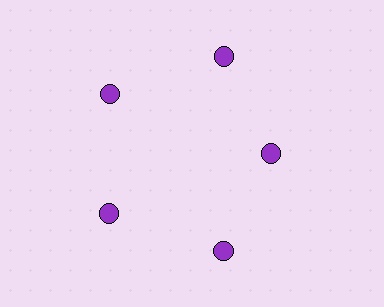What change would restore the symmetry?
The symmetry would be restored by moving it outward, back onto the ring so that all 5 circles sit at equal angles and equal distance from the center.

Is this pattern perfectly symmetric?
No. The 5 purple circles are arranged in a ring, but one element near the 3 o'clock position is pulled inward toward the center, breaking the 5-fold rotational symmetry.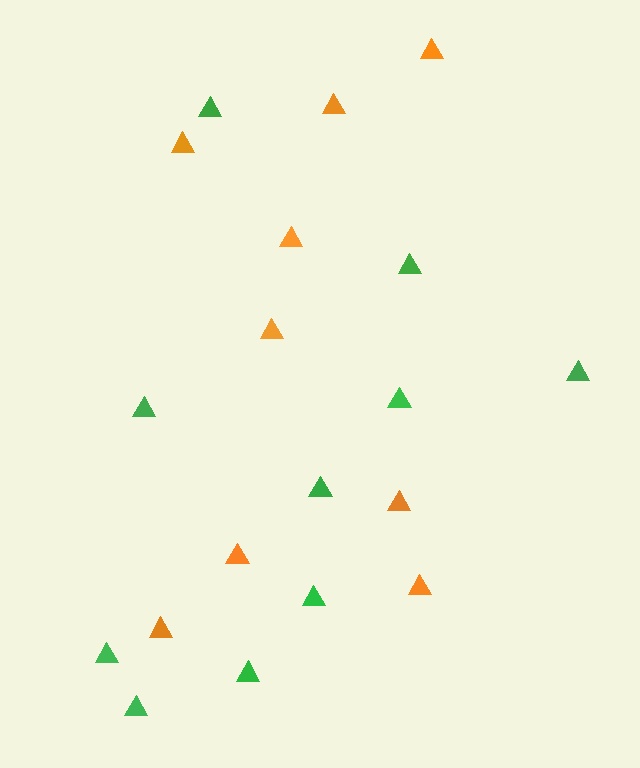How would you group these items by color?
There are 2 groups: one group of orange triangles (9) and one group of green triangles (10).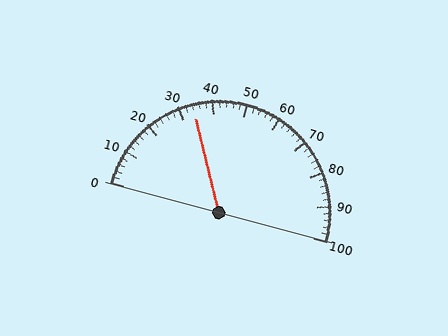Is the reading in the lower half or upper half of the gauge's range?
The reading is in the lower half of the range (0 to 100).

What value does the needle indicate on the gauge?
The needle indicates approximately 34.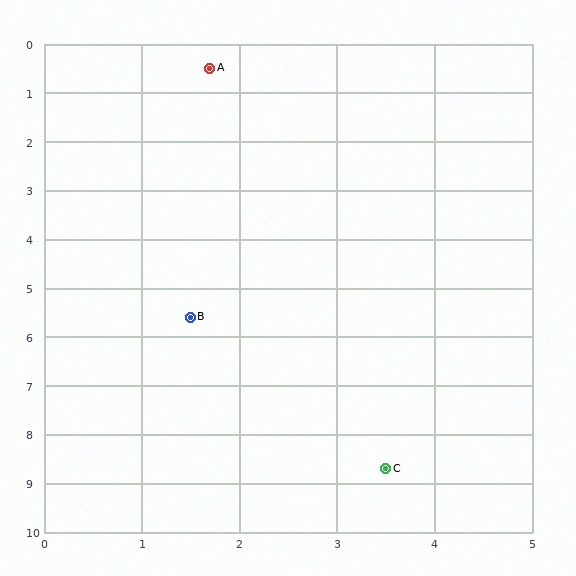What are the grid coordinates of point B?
Point B is at approximately (1.5, 5.6).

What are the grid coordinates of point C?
Point C is at approximately (3.5, 8.7).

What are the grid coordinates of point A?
Point A is at approximately (1.7, 0.5).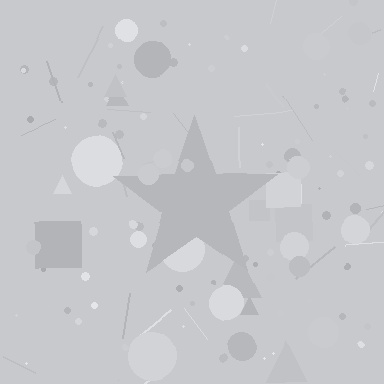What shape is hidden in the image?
A star is hidden in the image.